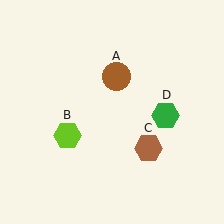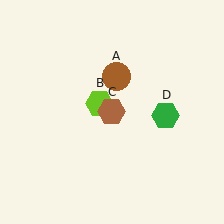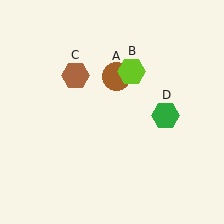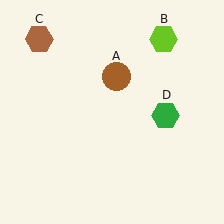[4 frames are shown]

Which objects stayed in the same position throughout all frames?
Brown circle (object A) and green hexagon (object D) remained stationary.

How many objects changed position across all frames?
2 objects changed position: lime hexagon (object B), brown hexagon (object C).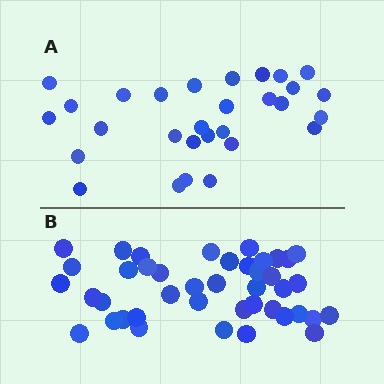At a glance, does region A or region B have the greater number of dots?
Region B (the bottom region) has more dots.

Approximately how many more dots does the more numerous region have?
Region B has approximately 15 more dots than region A.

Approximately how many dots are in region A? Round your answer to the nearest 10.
About 30 dots. (The exact count is 29, which rounds to 30.)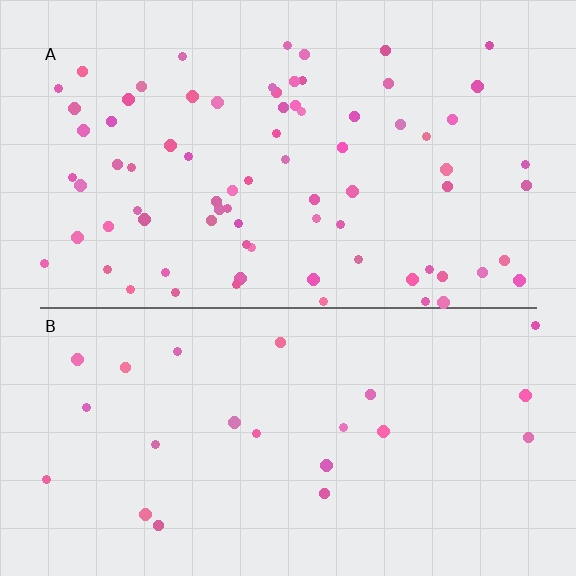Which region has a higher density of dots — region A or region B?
A (the top).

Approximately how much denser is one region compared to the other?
Approximately 3.4× — region A over region B.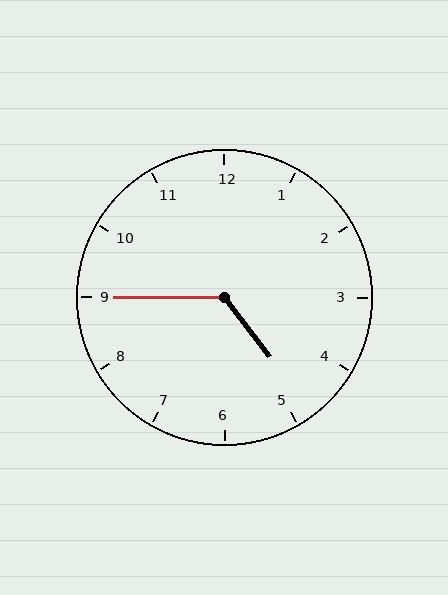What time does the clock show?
4:45.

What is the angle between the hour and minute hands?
Approximately 128 degrees.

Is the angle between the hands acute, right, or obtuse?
It is obtuse.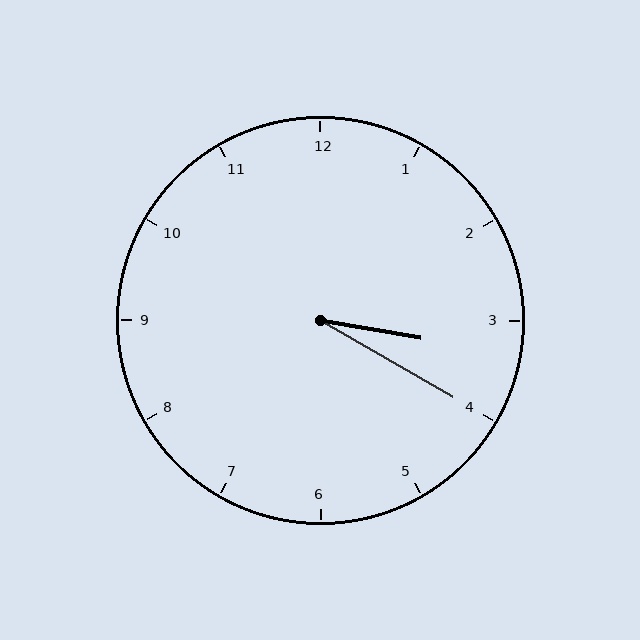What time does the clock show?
3:20.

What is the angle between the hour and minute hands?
Approximately 20 degrees.